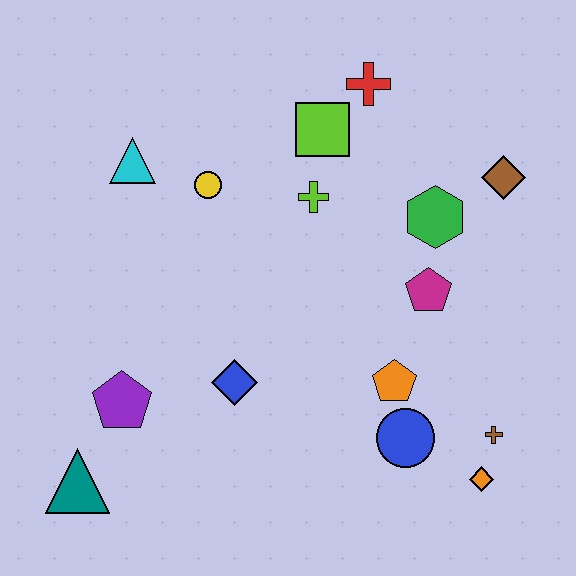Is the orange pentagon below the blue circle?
No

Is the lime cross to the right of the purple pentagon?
Yes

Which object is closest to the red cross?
The lime square is closest to the red cross.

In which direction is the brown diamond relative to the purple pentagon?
The brown diamond is to the right of the purple pentagon.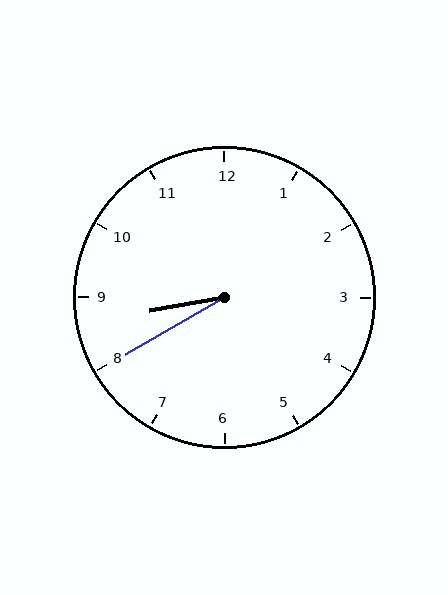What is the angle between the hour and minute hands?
Approximately 20 degrees.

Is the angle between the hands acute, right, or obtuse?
It is acute.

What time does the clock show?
8:40.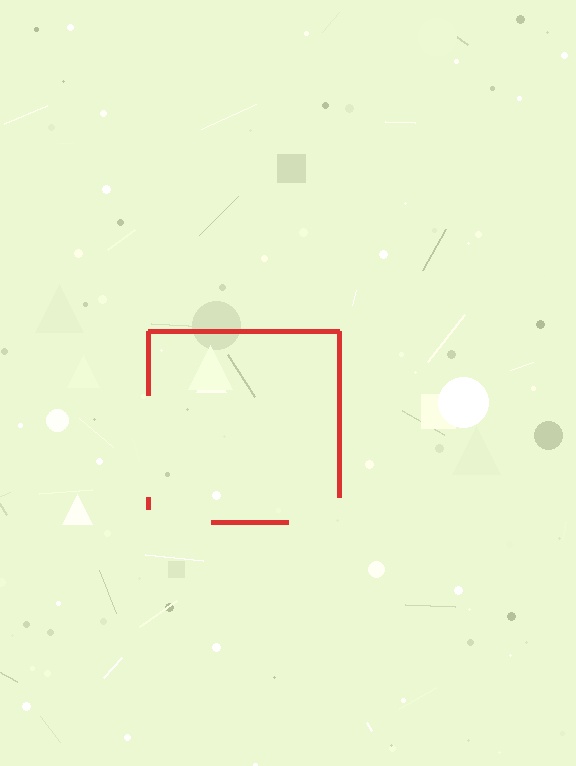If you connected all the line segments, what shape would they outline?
They would outline a square.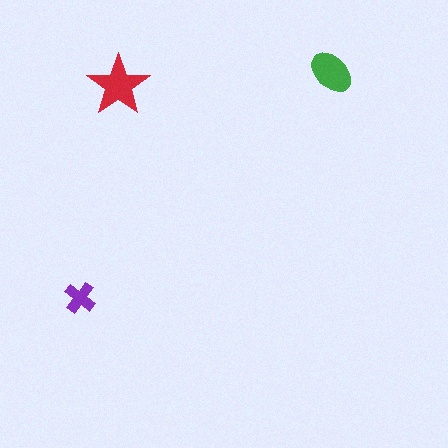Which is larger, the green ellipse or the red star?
The red star.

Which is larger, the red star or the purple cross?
The red star.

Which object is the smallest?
The purple cross.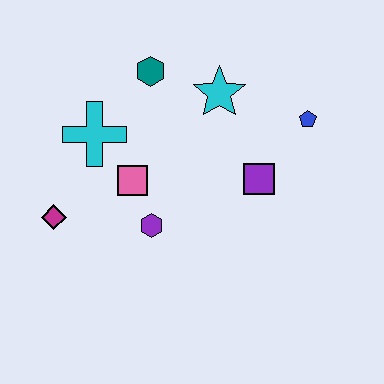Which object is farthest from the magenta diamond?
The blue pentagon is farthest from the magenta diamond.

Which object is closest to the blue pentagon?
The purple square is closest to the blue pentagon.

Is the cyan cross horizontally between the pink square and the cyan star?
No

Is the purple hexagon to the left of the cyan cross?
No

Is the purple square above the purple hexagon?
Yes